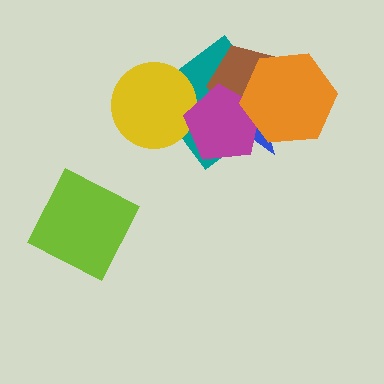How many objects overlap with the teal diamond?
5 objects overlap with the teal diamond.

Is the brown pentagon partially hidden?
Yes, it is partially covered by another shape.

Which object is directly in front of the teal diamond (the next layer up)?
The blue star is directly in front of the teal diamond.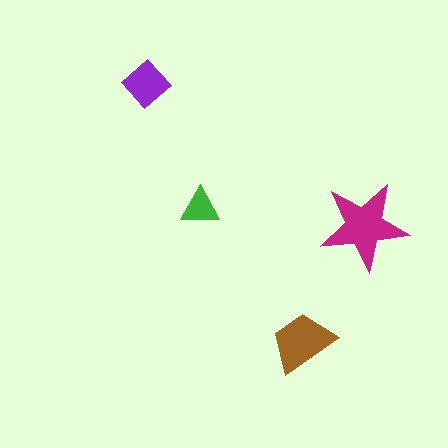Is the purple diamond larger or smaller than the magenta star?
Smaller.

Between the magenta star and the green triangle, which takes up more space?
The magenta star.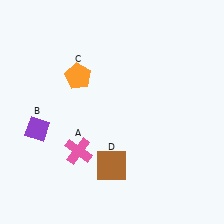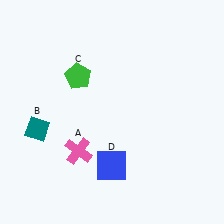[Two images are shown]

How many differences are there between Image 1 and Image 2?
There are 3 differences between the two images.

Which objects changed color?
B changed from purple to teal. C changed from orange to green. D changed from brown to blue.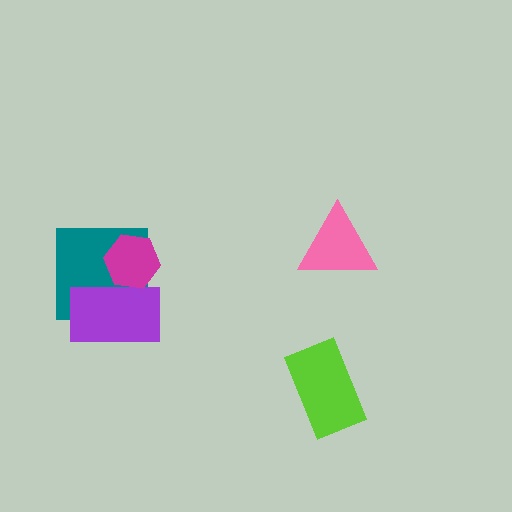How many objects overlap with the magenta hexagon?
2 objects overlap with the magenta hexagon.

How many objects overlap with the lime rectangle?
0 objects overlap with the lime rectangle.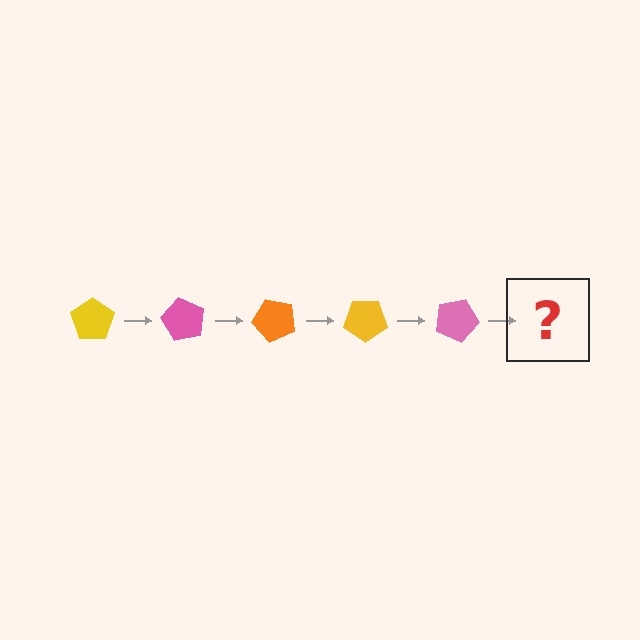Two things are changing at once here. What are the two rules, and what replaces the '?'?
The two rules are that it rotates 60 degrees each step and the color cycles through yellow, pink, and orange. The '?' should be an orange pentagon, rotated 300 degrees from the start.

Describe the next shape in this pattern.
It should be an orange pentagon, rotated 300 degrees from the start.